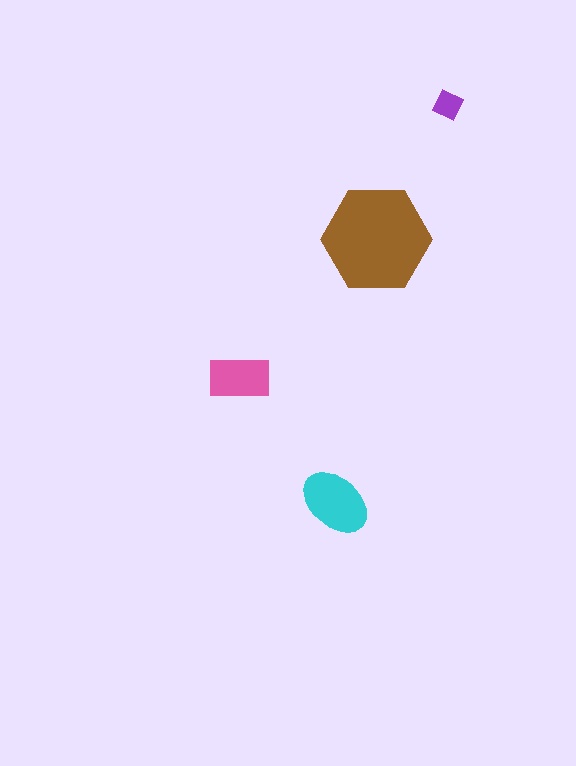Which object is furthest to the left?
The pink rectangle is leftmost.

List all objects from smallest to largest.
The purple diamond, the pink rectangle, the cyan ellipse, the brown hexagon.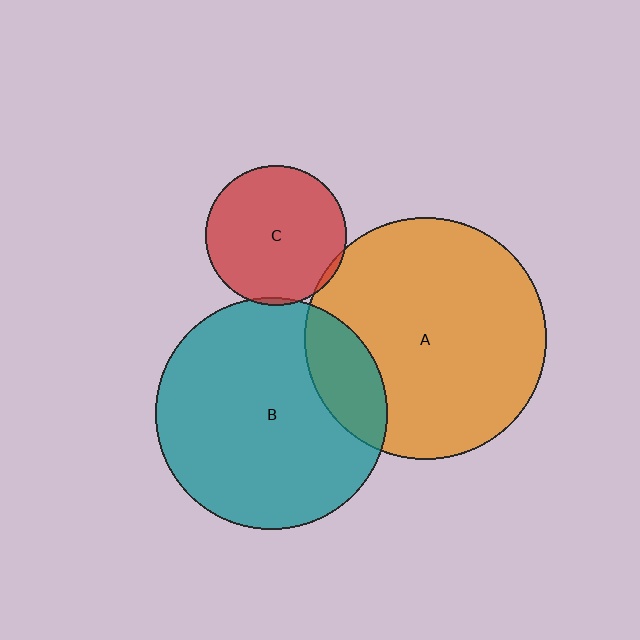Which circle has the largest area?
Circle A (orange).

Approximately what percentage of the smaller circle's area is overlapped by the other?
Approximately 5%.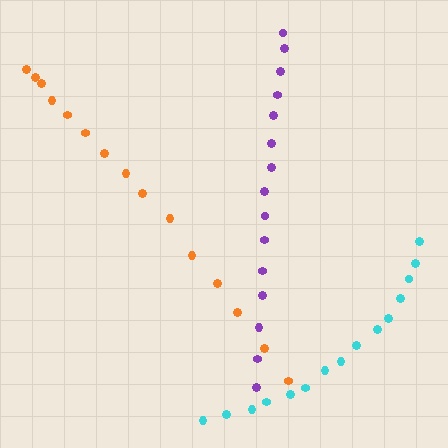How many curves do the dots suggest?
There are 3 distinct paths.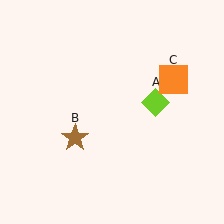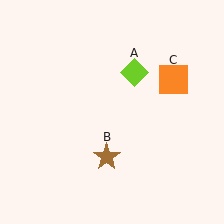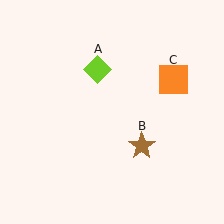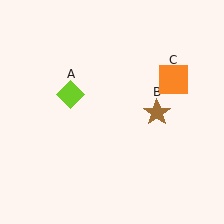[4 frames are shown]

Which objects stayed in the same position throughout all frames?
Orange square (object C) remained stationary.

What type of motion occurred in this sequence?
The lime diamond (object A), brown star (object B) rotated counterclockwise around the center of the scene.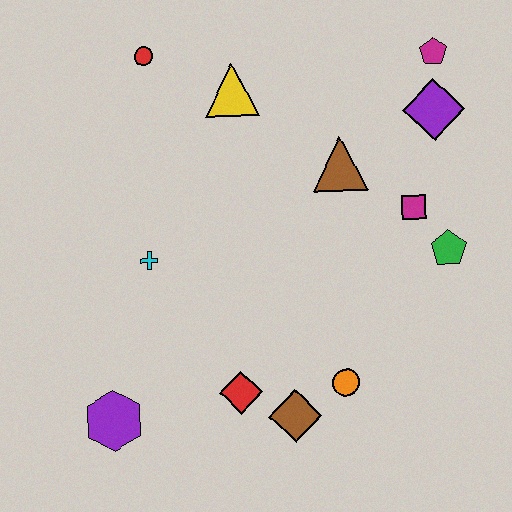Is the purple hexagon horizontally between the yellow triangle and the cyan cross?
No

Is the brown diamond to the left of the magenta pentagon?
Yes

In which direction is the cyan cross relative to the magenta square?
The cyan cross is to the left of the magenta square.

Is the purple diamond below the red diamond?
No